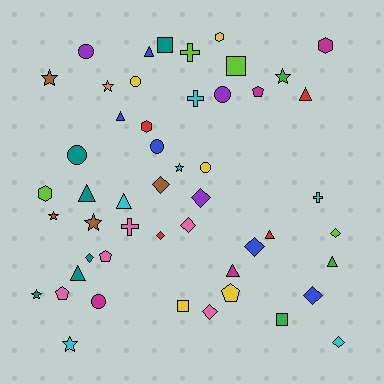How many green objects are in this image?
There are 3 green objects.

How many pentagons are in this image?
There are 4 pentagons.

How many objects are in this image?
There are 50 objects.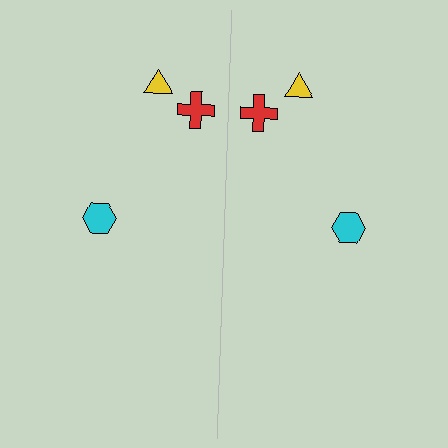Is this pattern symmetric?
Yes, this pattern has bilateral (reflection) symmetry.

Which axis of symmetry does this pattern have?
The pattern has a vertical axis of symmetry running through the center of the image.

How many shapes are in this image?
There are 6 shapes in this image.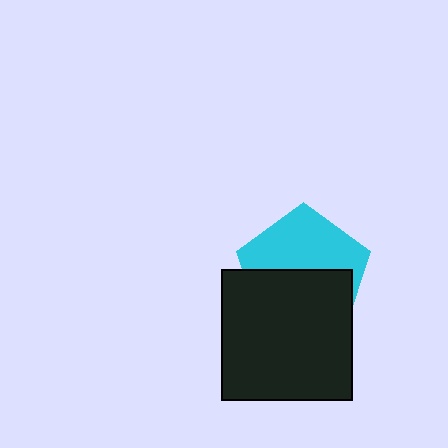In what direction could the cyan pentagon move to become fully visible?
The cyan pentagon could move up. That would shift it out from behind the black square entirely.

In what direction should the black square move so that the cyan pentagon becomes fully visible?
The black square should move down. That is the shortest direction to clear the overlap and leave the cyan pentagon fully visible.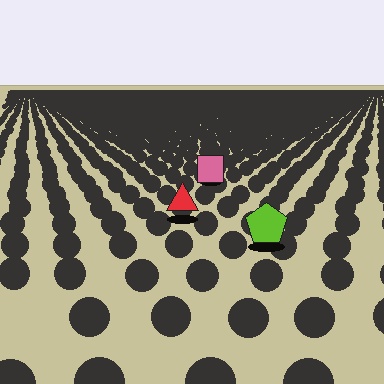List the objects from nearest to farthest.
From nearest to farthest: the lime pentagon, the red triangle, the pink square.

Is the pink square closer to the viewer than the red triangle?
No. The red triangle is closer — you can tell from the texture gradient: the ground texture is coarser near it.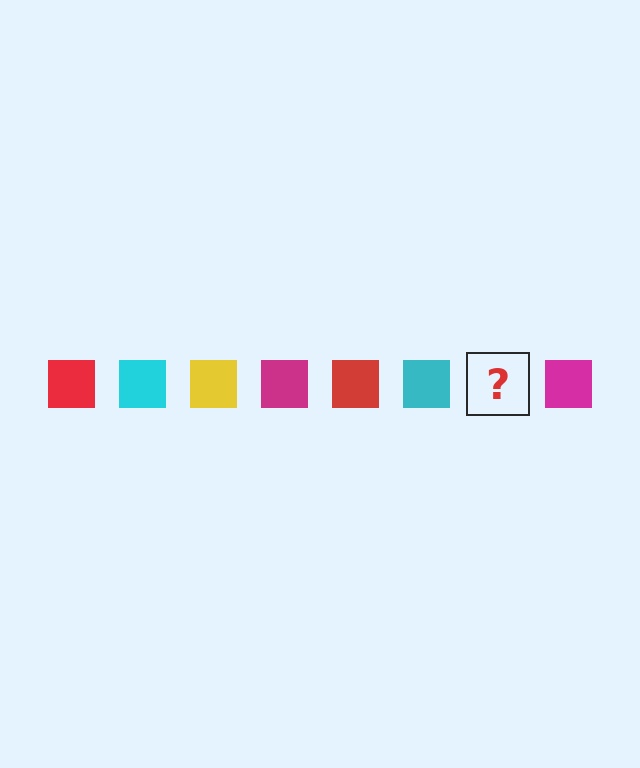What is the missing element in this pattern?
The missing element is a yellow square.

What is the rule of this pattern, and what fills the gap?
The rule is that the pattern cycles through red, cyan, yellow, magenta squares. The gap should be filled with a yellow square.